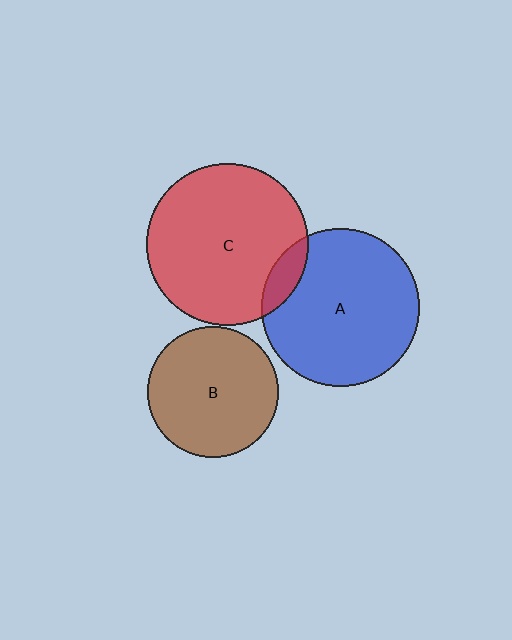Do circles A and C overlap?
Yes.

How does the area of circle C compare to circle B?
Approximately 1.5 times.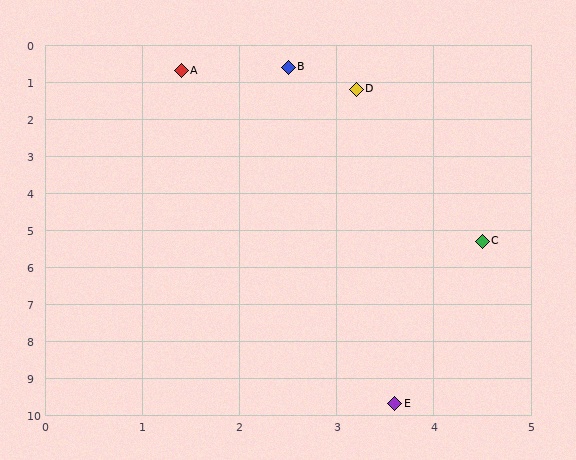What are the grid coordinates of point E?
Point E is at approximately (3.6, 9.7).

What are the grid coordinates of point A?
Point A is at approximately (1.4, 0.7).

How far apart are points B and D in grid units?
Points B and D are about 0.9 grid units apart.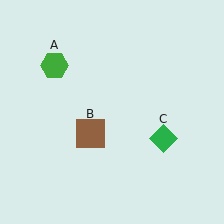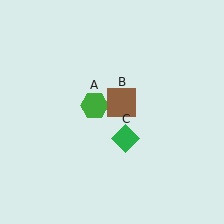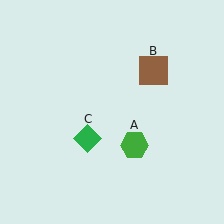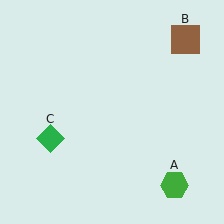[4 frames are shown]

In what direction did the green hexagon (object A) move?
The green hexagon (object A) moved down and to the right.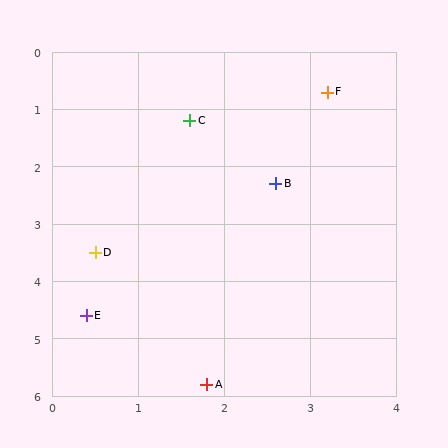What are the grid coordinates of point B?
Point B is at approximately (2.6, 2.3).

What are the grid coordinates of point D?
Point D is at approximately (0.5, 3.5).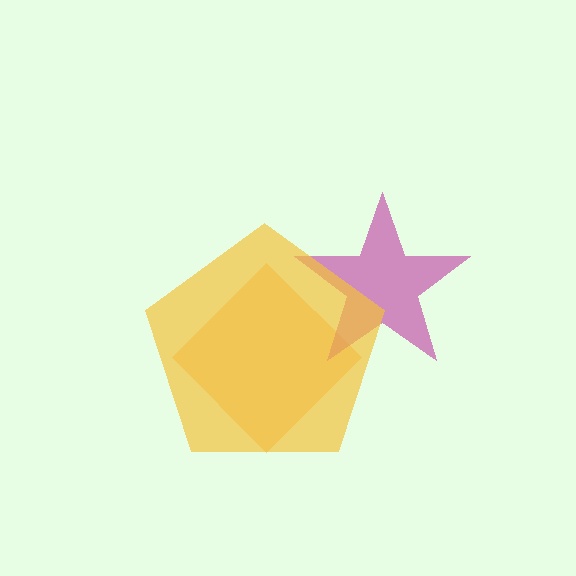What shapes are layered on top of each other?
The layered shapes are: an orange diamond, a magenta star, a yellow pentagon.